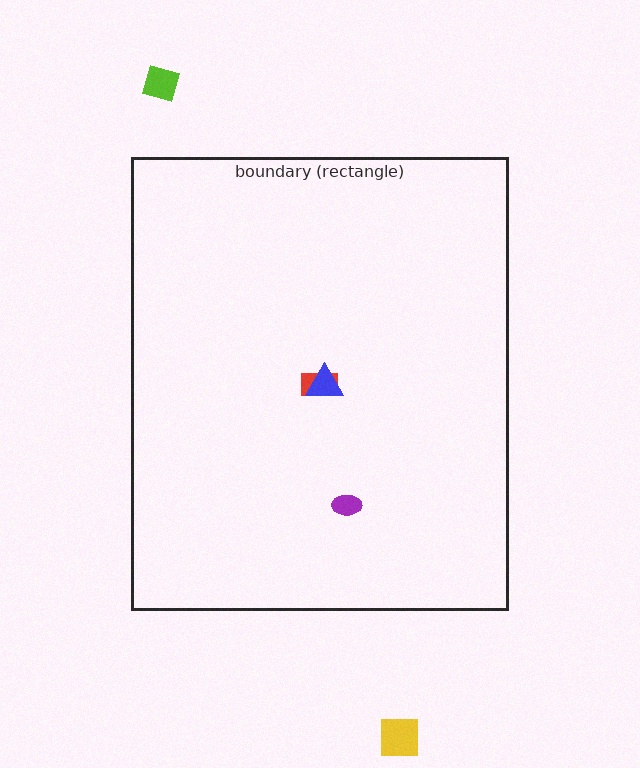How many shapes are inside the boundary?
3 inside, 2 outside.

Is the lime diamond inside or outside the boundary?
Outside.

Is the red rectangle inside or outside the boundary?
Inside.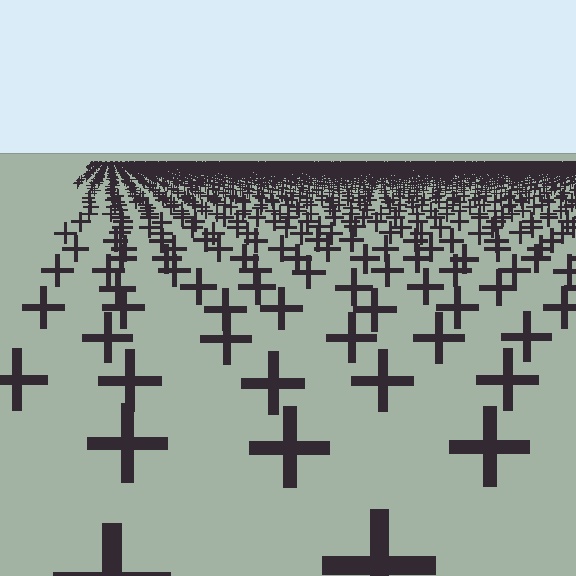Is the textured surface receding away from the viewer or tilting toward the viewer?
The surface is receding away from the viewer. Texture elements get smaller and denser toward the top.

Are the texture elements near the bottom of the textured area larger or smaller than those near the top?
Larger. Near the bottom, elements are closer to the viewer and appear at a bigger on-screen size.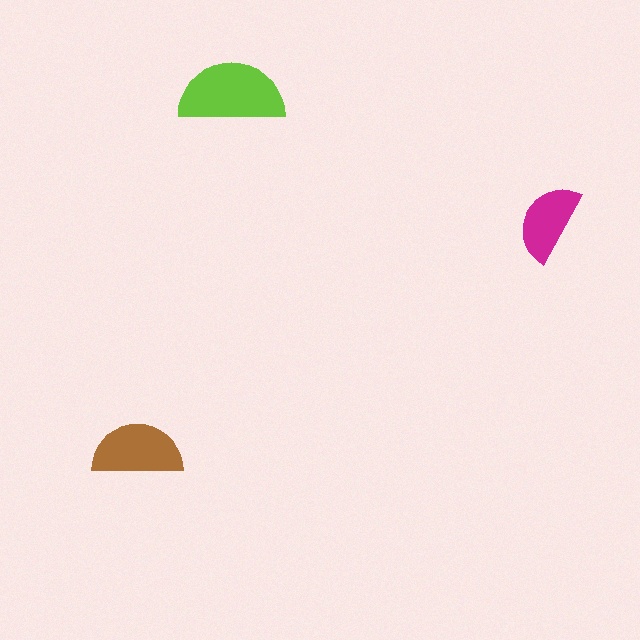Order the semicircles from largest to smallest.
the lime one, the brown one, the magenta one.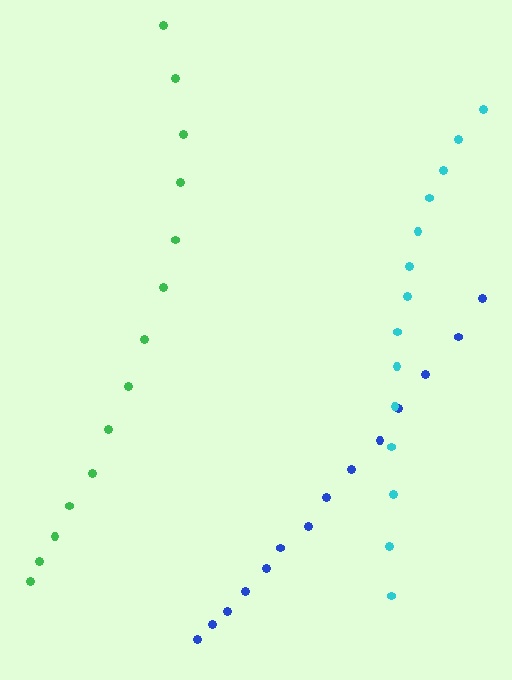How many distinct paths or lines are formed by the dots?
There are 3 distinct paths.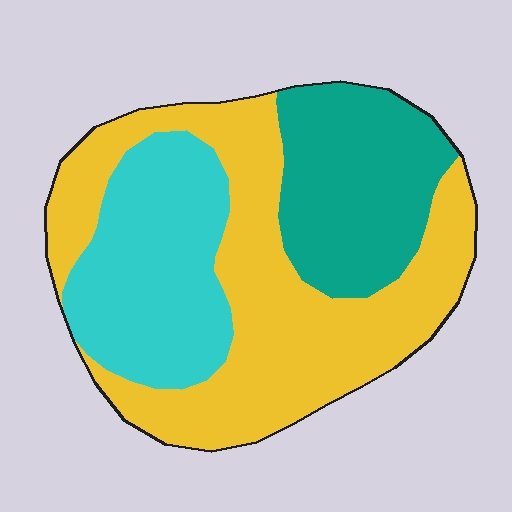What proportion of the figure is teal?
Teal covers about 25% of the figure.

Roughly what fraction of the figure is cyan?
Cyan covers roughly 25% of the figure.